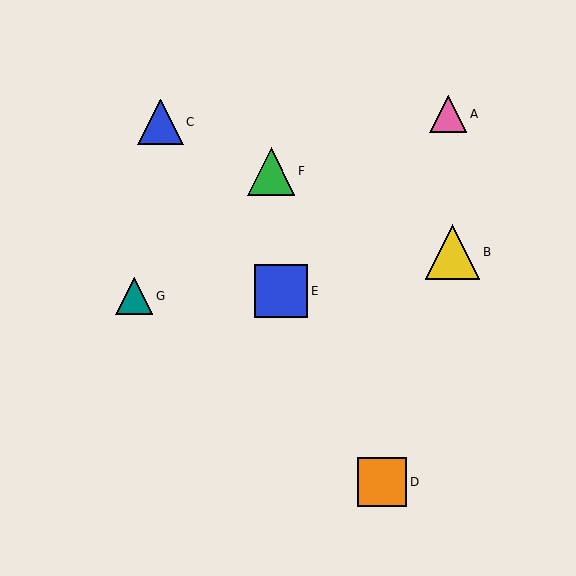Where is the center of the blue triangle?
The center of the blue triangle is at (161, 122).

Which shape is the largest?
The yellow triangle (labeled B) is the largest.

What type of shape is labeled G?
Shape G is a teal triangle.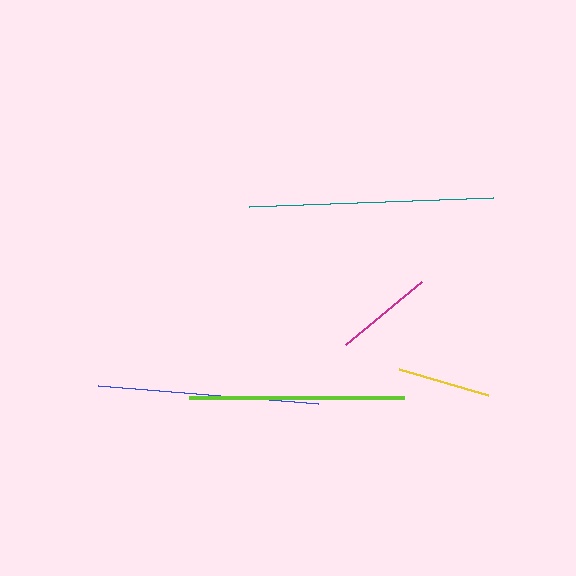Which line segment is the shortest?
The yellow line is the shortest at approximately 92 pixels.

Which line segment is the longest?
The teal line is the longest at approximately 244 pixels.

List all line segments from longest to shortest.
From longest to shortest: teal, blue, lime, magenta, yellow.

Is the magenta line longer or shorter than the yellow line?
The magenta line is longer than the yellow line.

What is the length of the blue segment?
The blue segment is approximately 220 pixels long.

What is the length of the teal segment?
The teal segment is approximately 244 pixels long.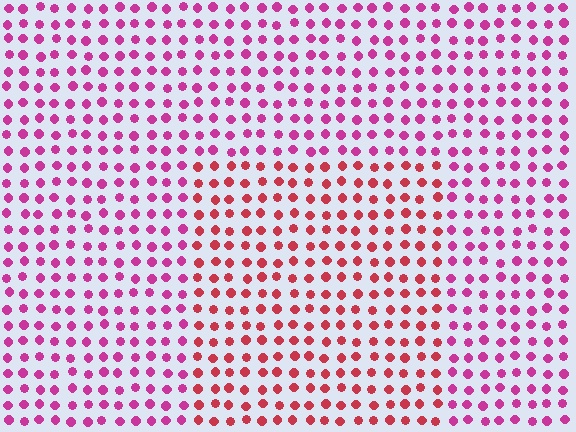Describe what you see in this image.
The image is filled with small magenta elements in a uniform arrangement. A rectangle-shaped region is visible where the elements are tinted to a slightly different hue, forming a subtle color boundary.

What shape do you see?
I see a rectangle.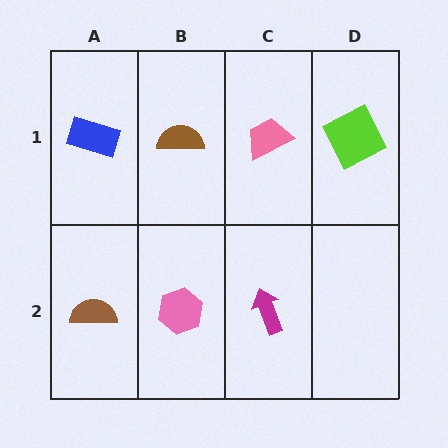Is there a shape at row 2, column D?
No, that cell is empty.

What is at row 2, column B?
A pink hexagon.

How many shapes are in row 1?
4 shapes.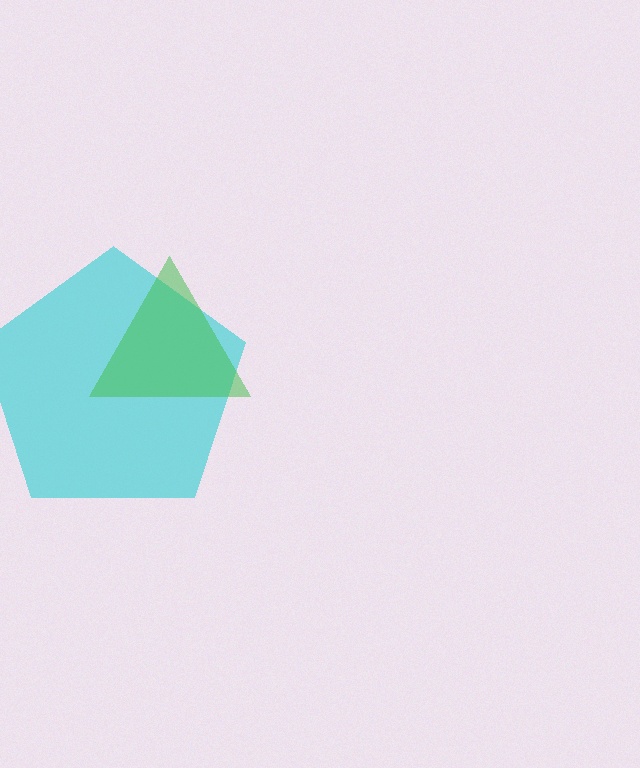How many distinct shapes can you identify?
There are 2 distinct shapes: a cyan pentagon, a green triangle.